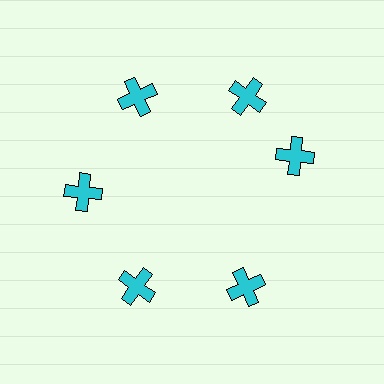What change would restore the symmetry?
The symmetry would be restored by rotating it back into even spacing with its neighbors so that all 6 crosses sit at equal angles and equal distance from the center.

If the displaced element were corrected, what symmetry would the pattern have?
It would have 6-fold rotational symmetry — the pattern would map onto itself every 60 degrees.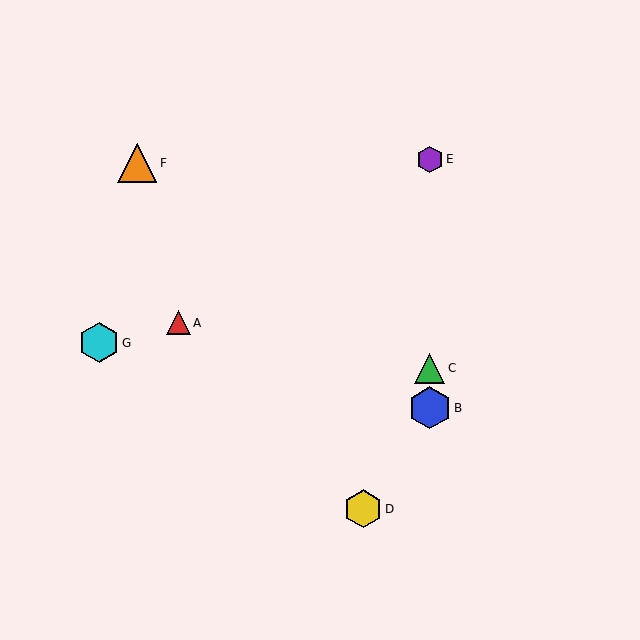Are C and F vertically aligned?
No, C is at x≈430 and F is at x≈137.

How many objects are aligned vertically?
3 objects (B, C, E) are aligned vertically.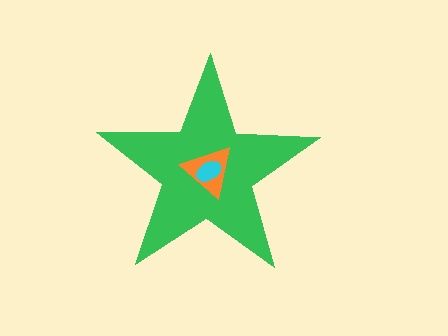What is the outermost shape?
The green star.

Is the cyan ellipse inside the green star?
Yes.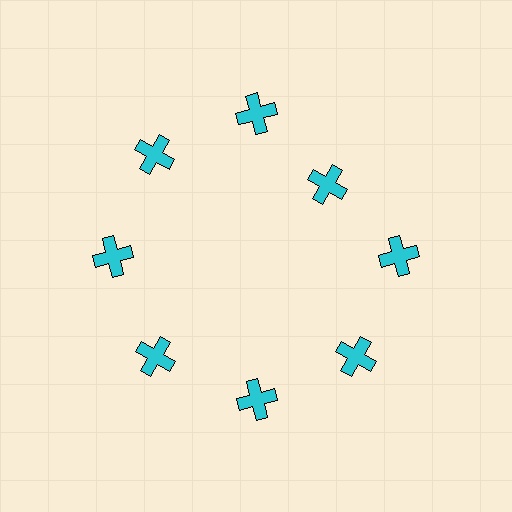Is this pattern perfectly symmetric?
No. The 8 cyan crosses are arranged in a ring, but one element near the 2 o'clock position is pulled inward toward the center, breaking the 8-fold rotational symmetry.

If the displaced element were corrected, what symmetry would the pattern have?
It would have 8-fold rotational symmetry — the pattern would map onto itself every 45 degrees.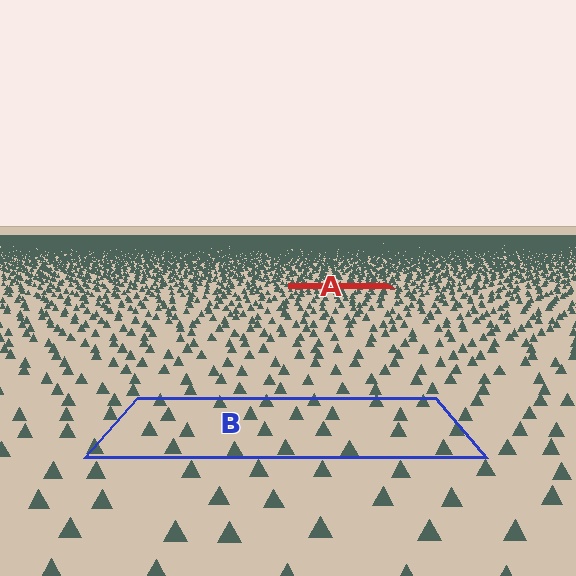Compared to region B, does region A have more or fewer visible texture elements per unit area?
Region A has more texture elements per unit area — they are packed more densely because it is farther away.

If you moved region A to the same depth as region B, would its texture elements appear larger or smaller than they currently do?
They would appear larger. At a closer depth, the same texture elements are projected at a bigger on-screen size.